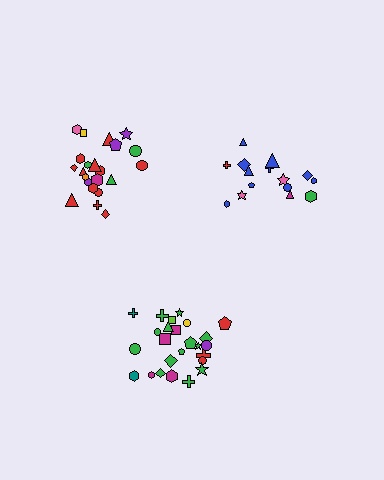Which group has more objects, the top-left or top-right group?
The top-left group.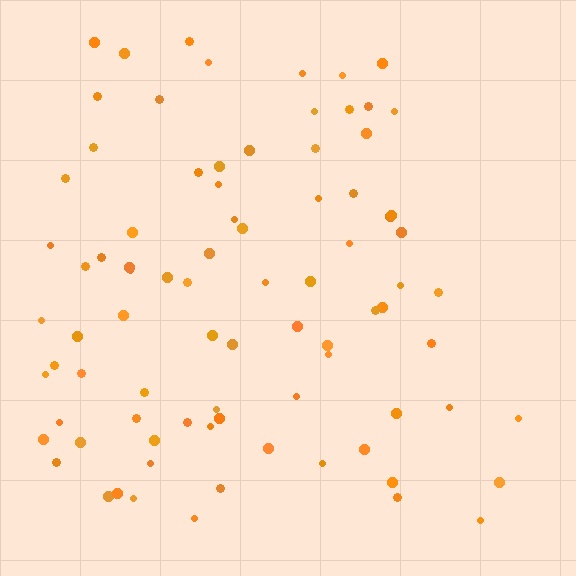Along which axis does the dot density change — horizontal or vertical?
Horizontal.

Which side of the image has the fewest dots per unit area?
The right.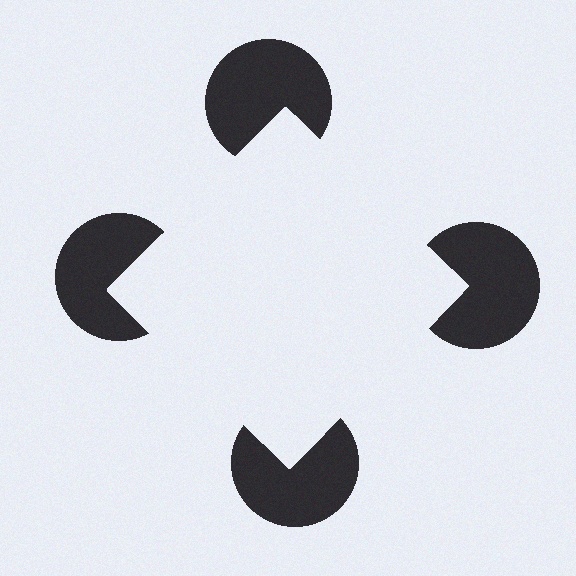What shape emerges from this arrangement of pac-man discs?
An illusory square — its edges are inferred from the aligned wedge cuts in the pac-man discs, not physically drawn.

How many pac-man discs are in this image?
There are 4 — one at each vertex of the illusory square.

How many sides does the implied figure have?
4 sides.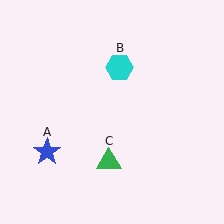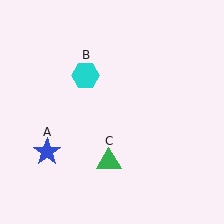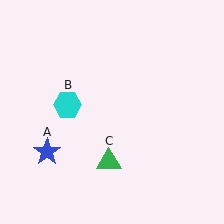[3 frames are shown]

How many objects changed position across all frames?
1 object changed position: cyan hexagon (object B).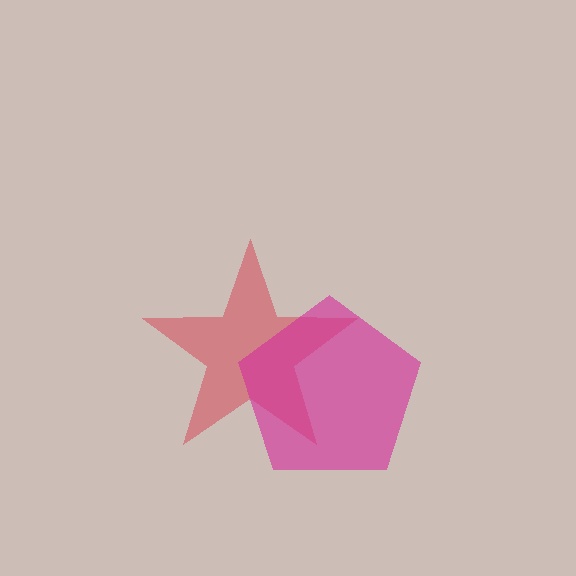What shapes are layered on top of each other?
The layered shapes are: a red star, a magenta pentagon.